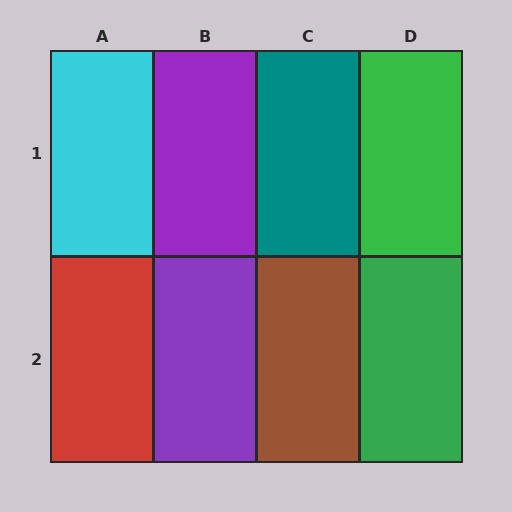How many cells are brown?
1 cell is brown.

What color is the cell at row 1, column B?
Purple.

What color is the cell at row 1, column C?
Teal.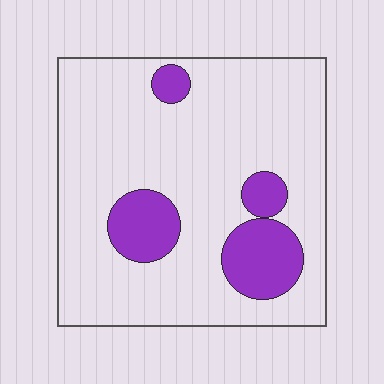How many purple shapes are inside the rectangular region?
4.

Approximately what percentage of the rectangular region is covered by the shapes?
Approximately 15%.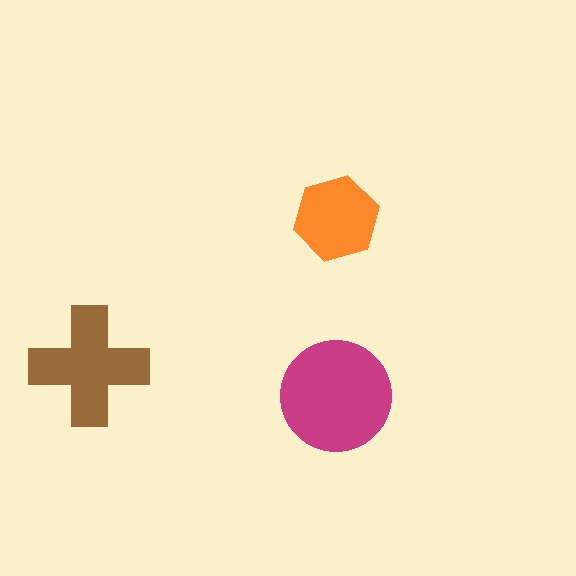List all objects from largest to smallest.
The magenta circle, the brown cross, the orange hexagon.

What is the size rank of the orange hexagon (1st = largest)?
3rd.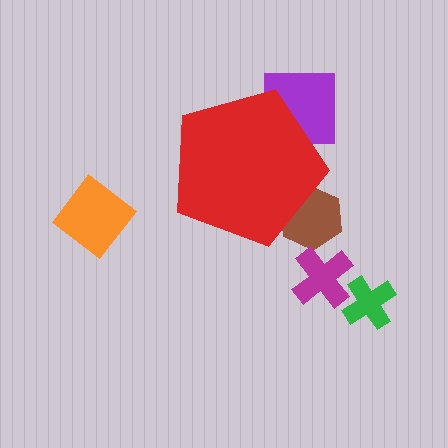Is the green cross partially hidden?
No, the green cross is fully visible.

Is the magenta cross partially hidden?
No, the magenta cross is fully visible.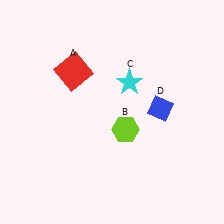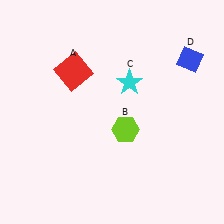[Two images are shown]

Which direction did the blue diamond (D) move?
The blue diamond (D) moved up.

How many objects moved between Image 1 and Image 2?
1 object moved between the two images.